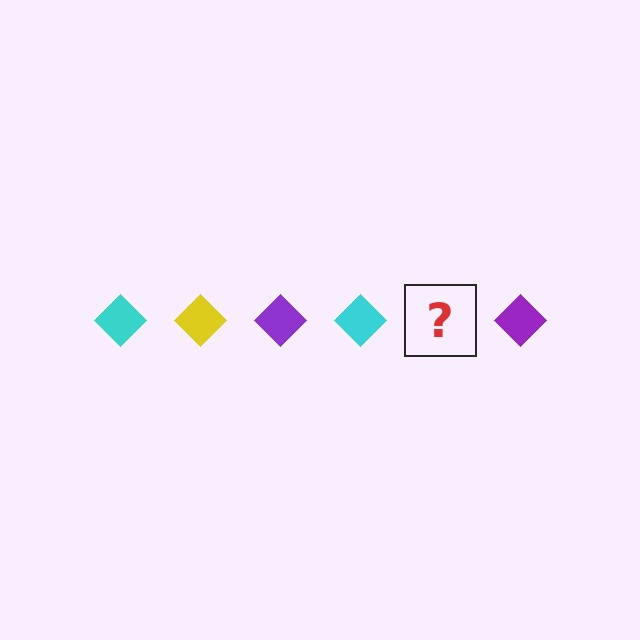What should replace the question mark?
The question mark should be replaced with a yellow diamond.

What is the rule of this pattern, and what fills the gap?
The rule is that the pattern cycles through cyan, yellow, purple diamonds. The gap should be filled with a yellow diamond.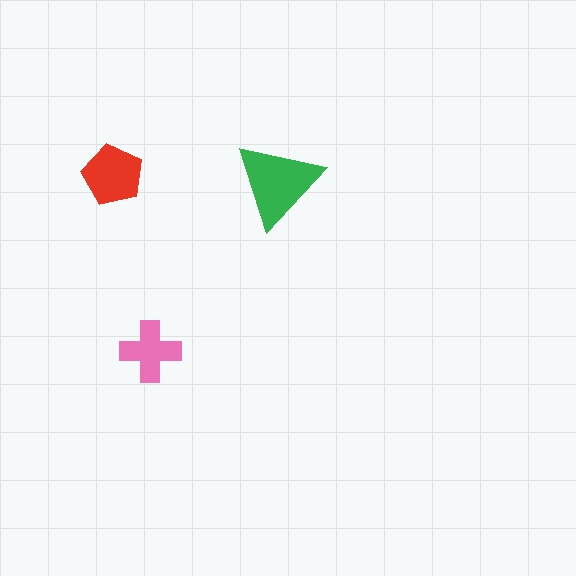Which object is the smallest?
The pink cross.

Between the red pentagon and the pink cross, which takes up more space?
The red pentagon.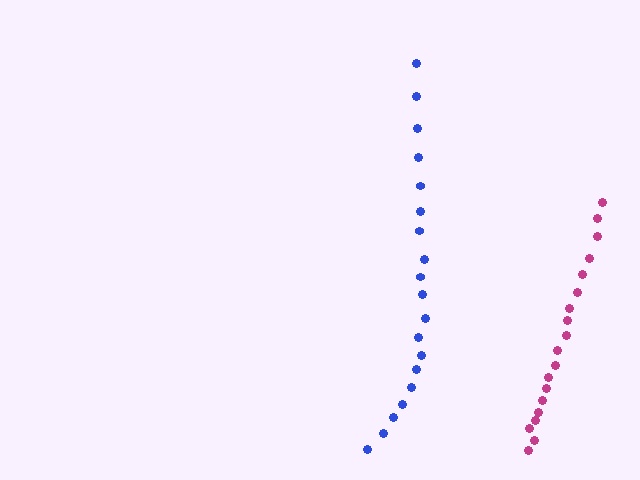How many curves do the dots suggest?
There are 2 distinct paths.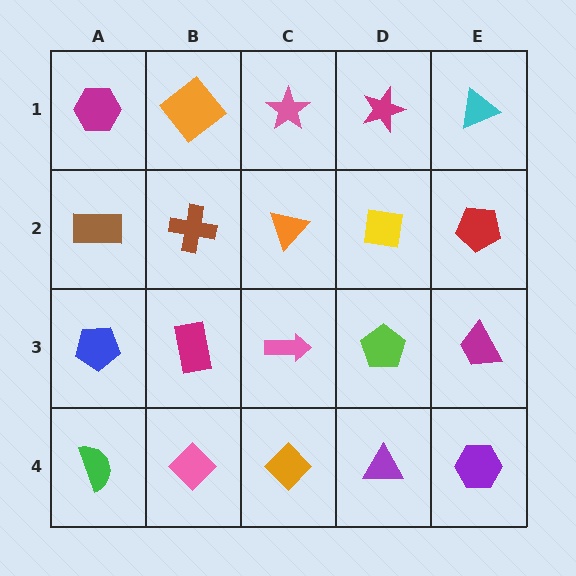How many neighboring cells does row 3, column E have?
3.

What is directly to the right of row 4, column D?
A purple hexagon.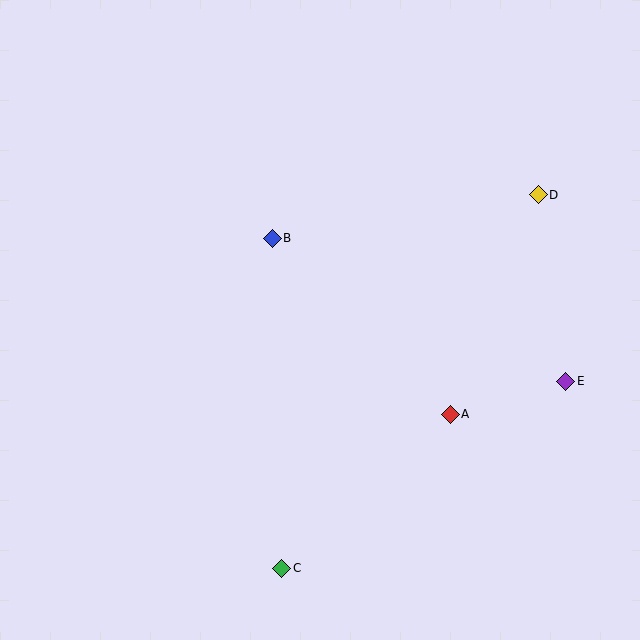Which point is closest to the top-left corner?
Point B is closest to the top-left corner.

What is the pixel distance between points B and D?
The distance between B and D is 270 pixels.